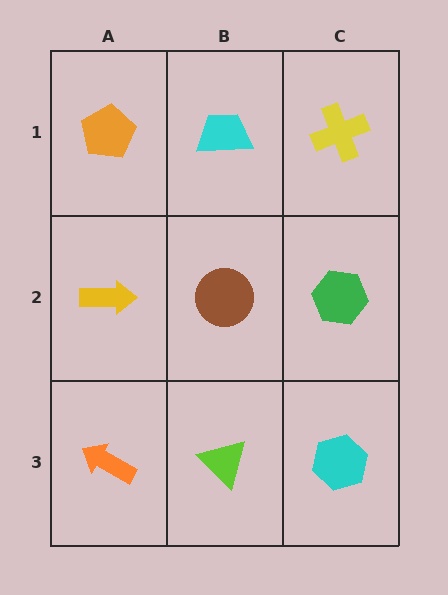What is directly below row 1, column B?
A brown circle.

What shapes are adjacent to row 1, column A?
A yellow arrow (row 2, column A), a cyan trapezoid (row 1, column B).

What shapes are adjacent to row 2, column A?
An orange pentagon (row 1, column A), an orange arrow (row 3, column A), a brown circle (row 2, column B).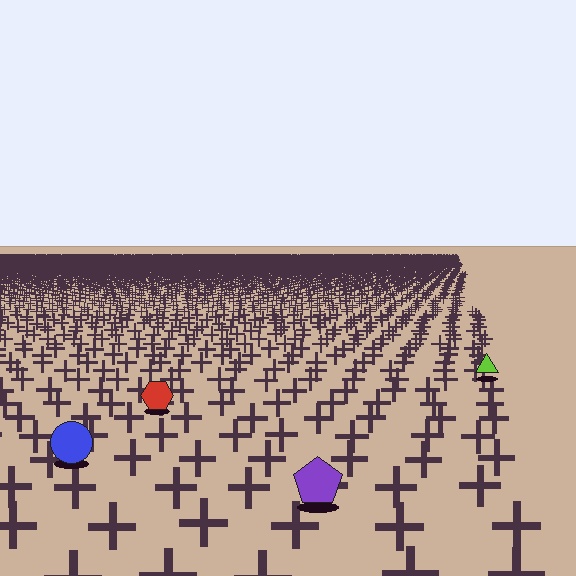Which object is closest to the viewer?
The purple pentagon is closest. The texture marks near it are larger and more spread out.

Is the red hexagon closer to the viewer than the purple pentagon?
No. The purple pentagon is closer — you can tell from the texture gradient: the ground texture is coarser near it.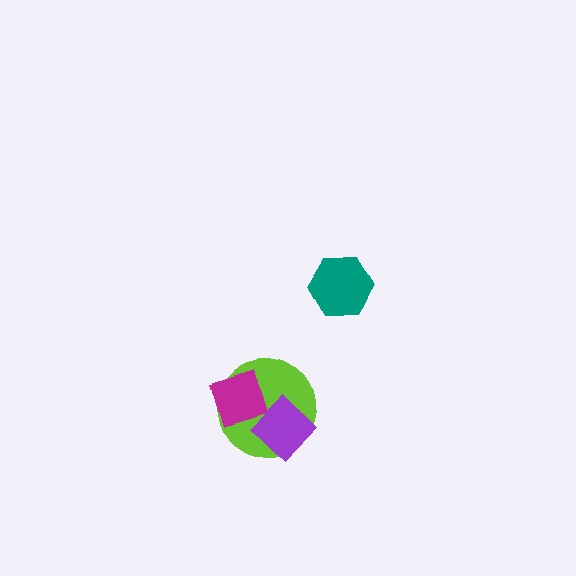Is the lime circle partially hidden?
Yes, it is partially covered by another shape.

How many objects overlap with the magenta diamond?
2 objects overlap with the magenta diamond.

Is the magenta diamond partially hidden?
Yes, it is partially covered by another shape.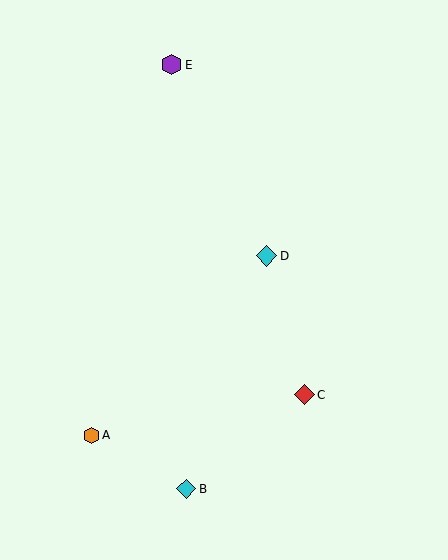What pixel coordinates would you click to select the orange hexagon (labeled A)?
Click at (91, 435) to select the orange hexagon A.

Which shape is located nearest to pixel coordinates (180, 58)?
The purple hexagon (labeled E) at (172, 65) is nearest to that location.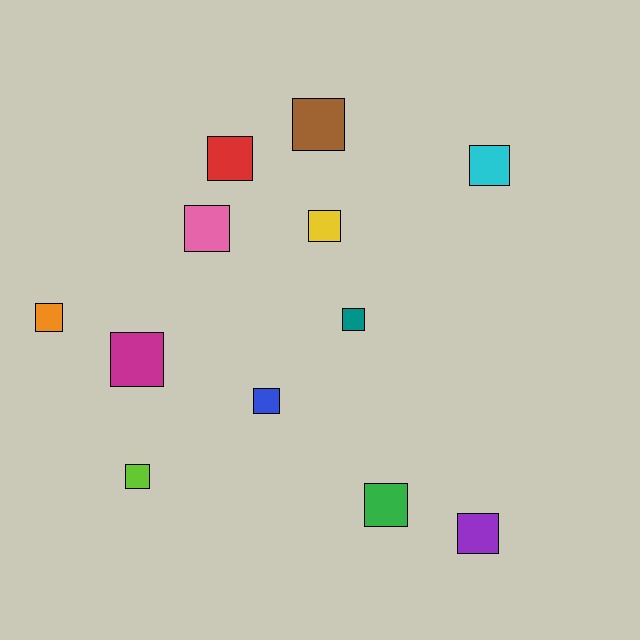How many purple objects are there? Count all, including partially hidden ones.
There is 1 purple object.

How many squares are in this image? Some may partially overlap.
There are 12 squares.